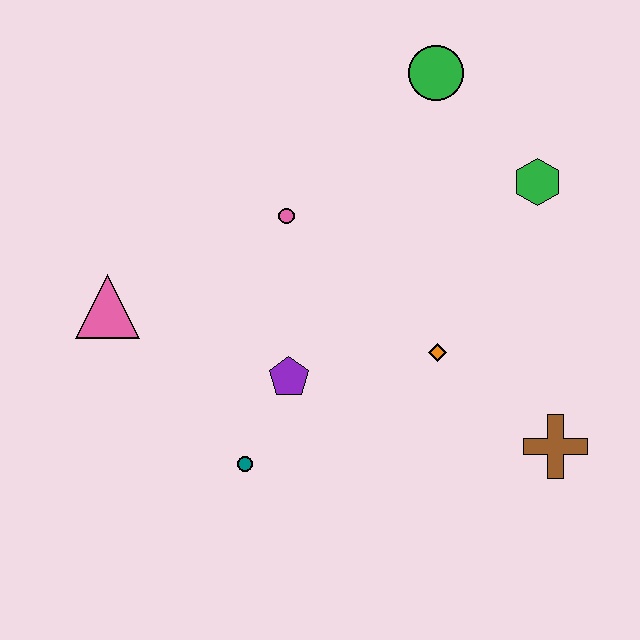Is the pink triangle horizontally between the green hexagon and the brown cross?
No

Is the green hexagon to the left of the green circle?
No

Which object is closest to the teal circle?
The purple pentagon is closest to the teal circle.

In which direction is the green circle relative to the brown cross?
The green circle is above the brown cross.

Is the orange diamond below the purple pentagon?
No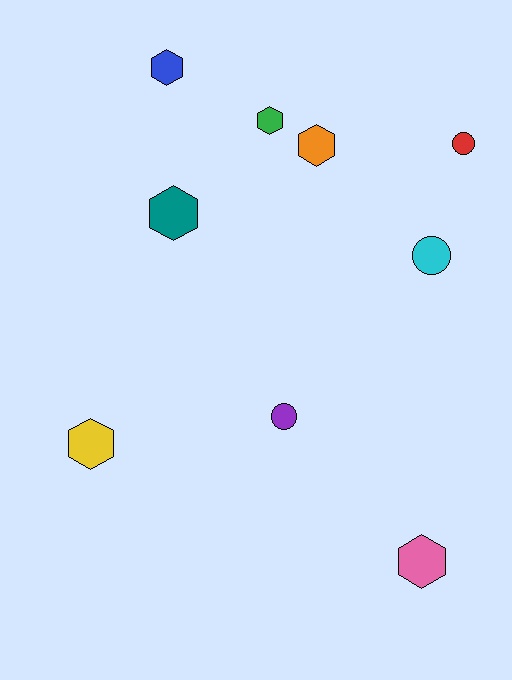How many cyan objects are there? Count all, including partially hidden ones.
There is 1 cyan object.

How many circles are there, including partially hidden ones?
There are 3 circles.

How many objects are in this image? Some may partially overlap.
There are 9 objects.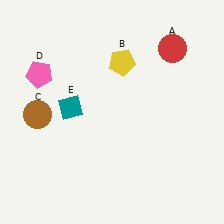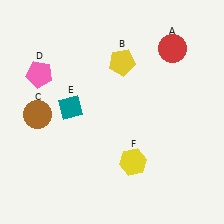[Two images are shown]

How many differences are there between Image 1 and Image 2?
There is 1 difference between the two images.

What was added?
A yellow hexagon (F) was added in Image 2.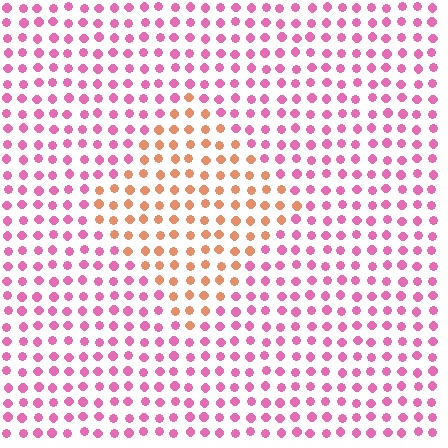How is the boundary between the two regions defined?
The boundary is defined purely by a slight shift in hue (about 54 degrees). Spacing, size, and orientation are identical on both sides.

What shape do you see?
I see a diamond.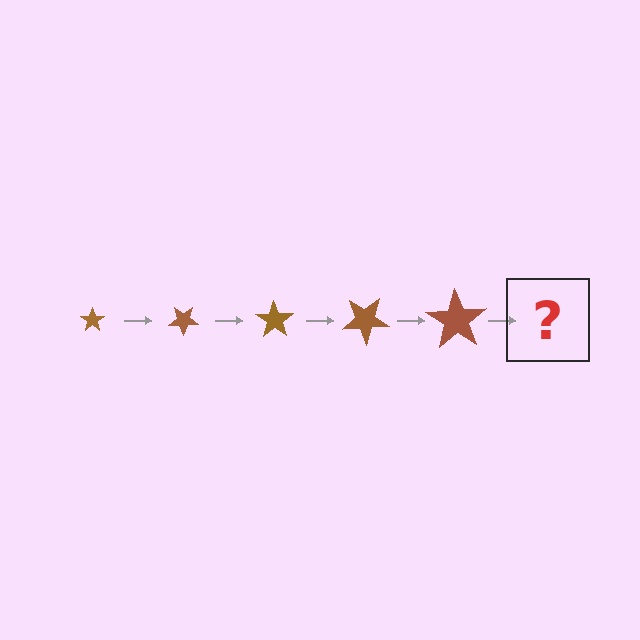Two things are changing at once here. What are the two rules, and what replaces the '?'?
The two rules are that the star grows larger each step and it rotates 35 degrees each step. The '?' should be a star, larger than the previous one and rotated 175 degrees from the start.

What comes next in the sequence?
The next element should be a star, larger than the previous one and rotated 175 degrees from the start.